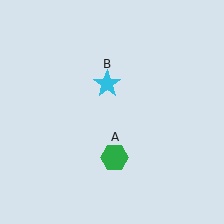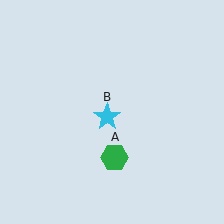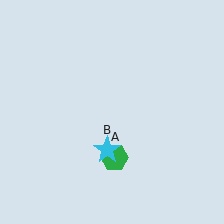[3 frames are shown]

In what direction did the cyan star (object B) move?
The cyan star (object B) moved down.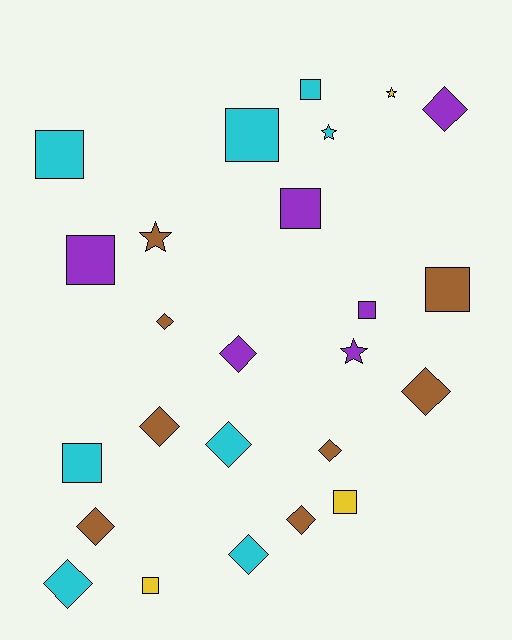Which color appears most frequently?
Brown, with 8 objects.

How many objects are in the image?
There are 25 objects.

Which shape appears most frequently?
Diamond, with 11 objects.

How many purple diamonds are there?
There are 2 purple diamonds.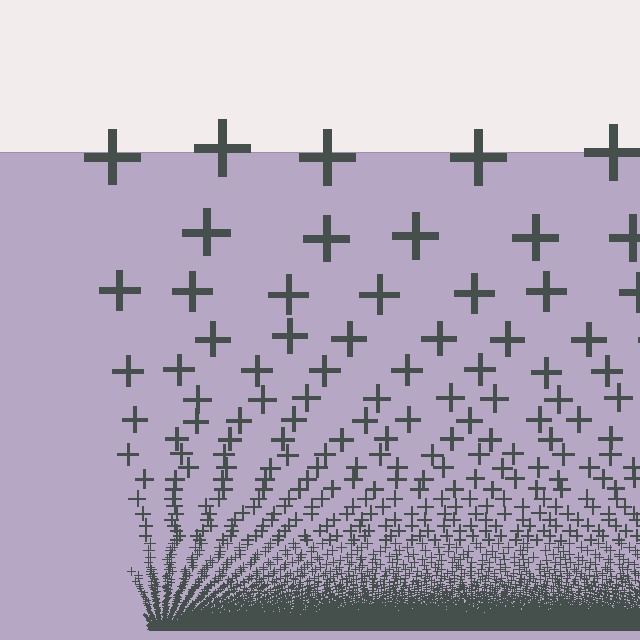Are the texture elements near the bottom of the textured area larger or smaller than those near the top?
Smaller. The gradient is inverted — elements near the bottom are smaller and denser.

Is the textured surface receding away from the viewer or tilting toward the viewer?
The surface appears to tilt toward the viewer. Texture elements get larger and sparser toward the top.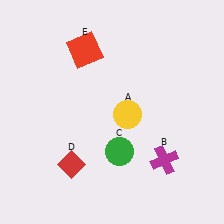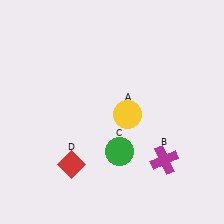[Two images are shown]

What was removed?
The red square (E) was removed in Image 2.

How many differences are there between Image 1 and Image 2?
There is 1 difference between the two images.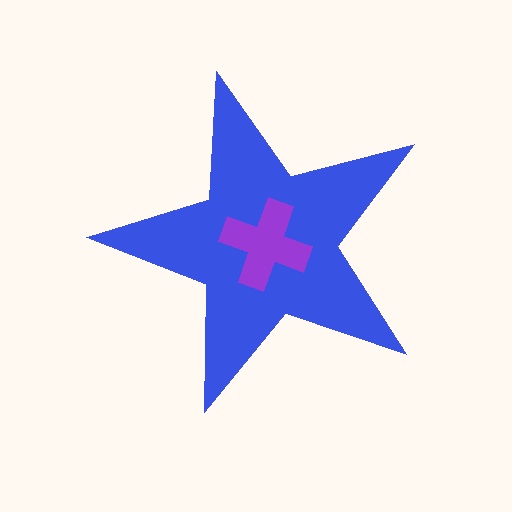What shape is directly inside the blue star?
The purple cross.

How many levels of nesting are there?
2.